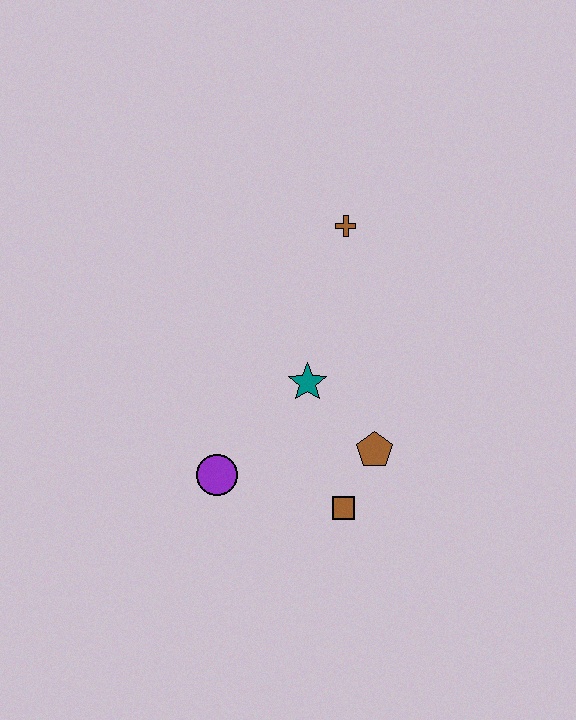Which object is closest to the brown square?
The brown pentagon is closest to the brown square.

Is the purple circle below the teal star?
Yes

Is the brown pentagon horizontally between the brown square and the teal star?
No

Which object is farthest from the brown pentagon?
The brown cross is farthest from the brown pentagon.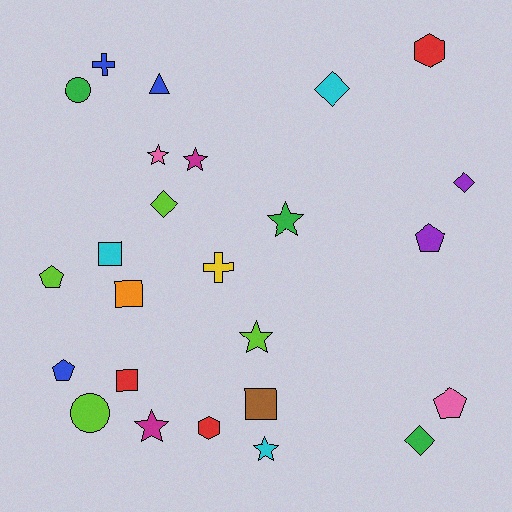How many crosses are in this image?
There are 2 crosses.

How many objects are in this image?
There are 25 objects.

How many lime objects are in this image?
There are 4 lime objects.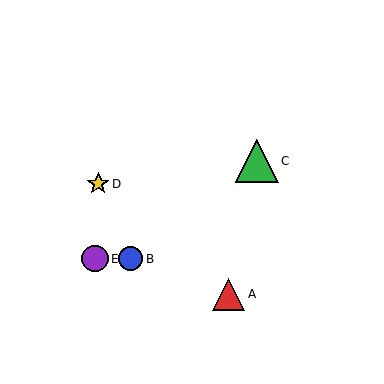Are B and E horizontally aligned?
Yes, both are at y≈259.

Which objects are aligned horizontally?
Objects B, E are aligned horizontally.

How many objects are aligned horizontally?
2 objects (B, E) are aligned horizontally.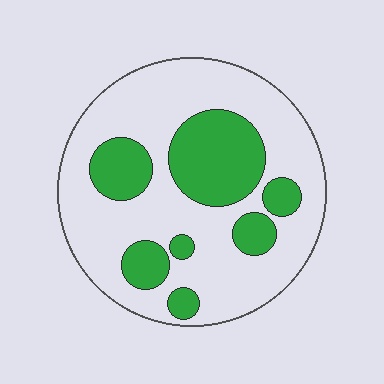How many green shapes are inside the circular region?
7.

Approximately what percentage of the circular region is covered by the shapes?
Approximately 30%.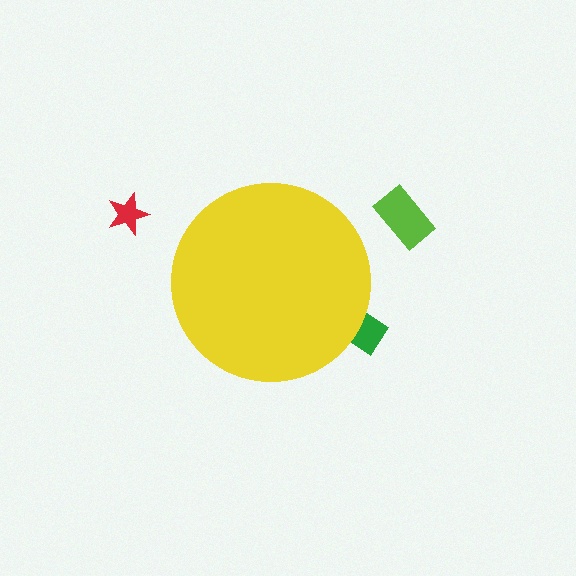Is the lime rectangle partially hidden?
No, the lime rectangle is fully visible.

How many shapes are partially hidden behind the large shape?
1 shape is partially hidden.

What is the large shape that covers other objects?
A yellow circle.